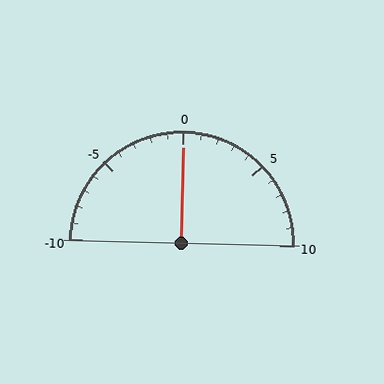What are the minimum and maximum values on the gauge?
The gauge ranges from -10 to 10.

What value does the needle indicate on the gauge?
The needle indicates approximately 0.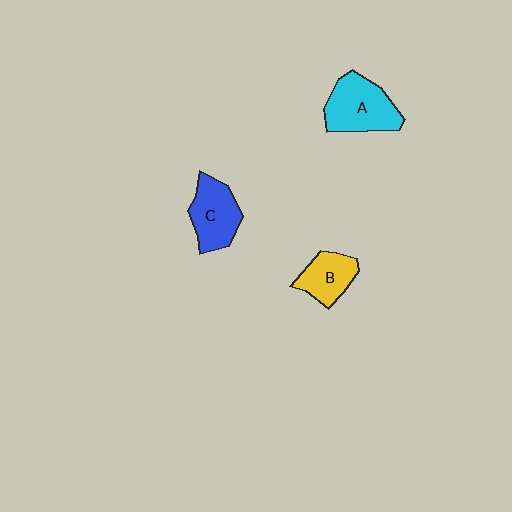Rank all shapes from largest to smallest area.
From largest to smallest: A (cyan), C (blue), B (yellow).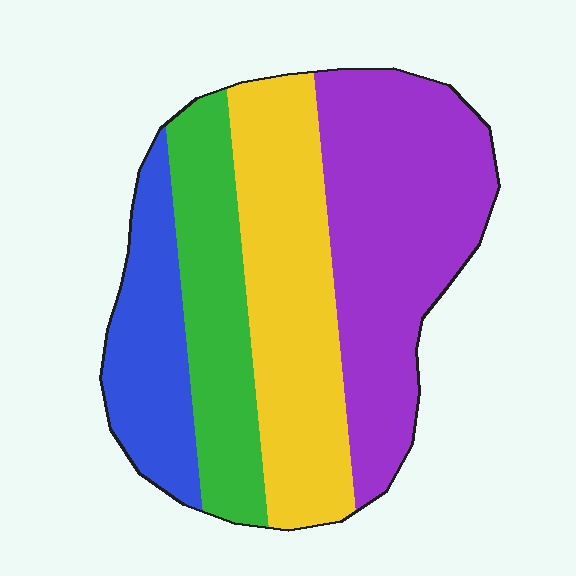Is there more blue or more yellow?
Yellow.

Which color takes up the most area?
Purple, at roughly 35%.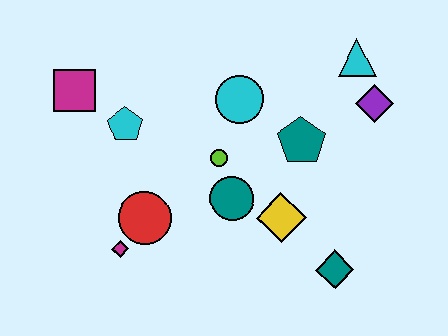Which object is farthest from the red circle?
The cyan triangle is farthest from the red circle.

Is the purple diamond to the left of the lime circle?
No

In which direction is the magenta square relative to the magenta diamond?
The magenta square is above the magenta diamond.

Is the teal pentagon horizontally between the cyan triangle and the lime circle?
Yes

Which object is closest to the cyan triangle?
The purple diamond is closest to the cyan triangle.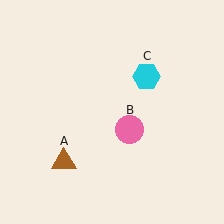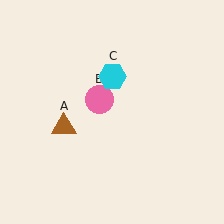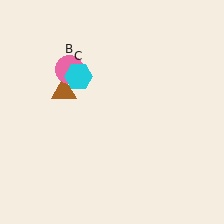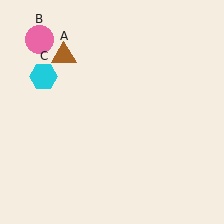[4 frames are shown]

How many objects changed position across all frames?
3 objects changed position: brown triangle (object A), pink circle (object B), cyan hexagon (object C).